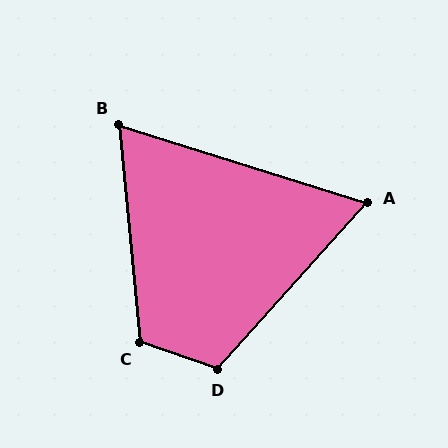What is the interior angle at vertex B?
Approximately 67 degrees (acute).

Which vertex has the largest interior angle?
C, at approximately 115 degrees.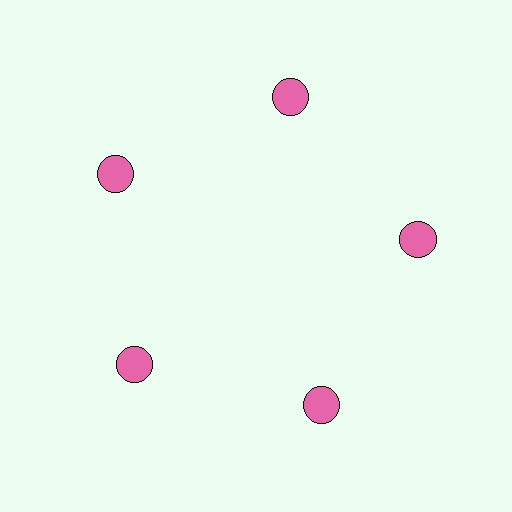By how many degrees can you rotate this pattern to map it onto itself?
The pattern maps onto itself every 72 degrees of rotation.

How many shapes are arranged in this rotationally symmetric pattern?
There are 5 shapes, arranged in 5 groups of 1.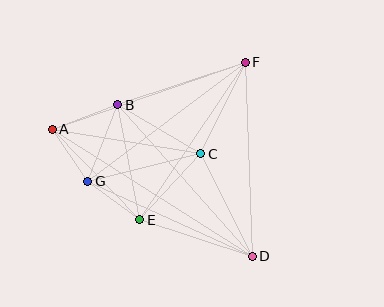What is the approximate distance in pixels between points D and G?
The distance between D and G is approximately 181 pixels.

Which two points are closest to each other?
Points A and G are closest to each other.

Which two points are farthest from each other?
Points A and D are farthest from each other.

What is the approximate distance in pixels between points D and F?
The distance between D and F is approximately 194 pixels.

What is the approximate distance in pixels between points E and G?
The distance between E and G is approximately 65 pixels.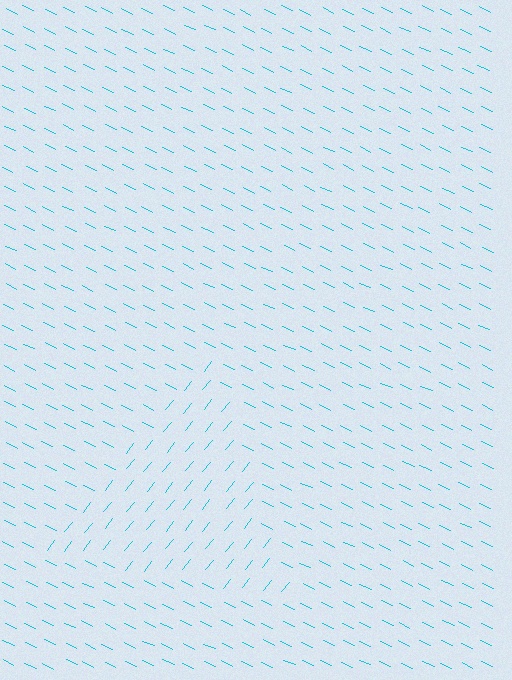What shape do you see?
I see a triangle.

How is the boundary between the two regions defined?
The boundary is defined purely by a change in line orientation (approximately 76 degrees difference). All lines are the same color and thickness.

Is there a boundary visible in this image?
Yes, there is a texture boundary formed by a change in line orientation.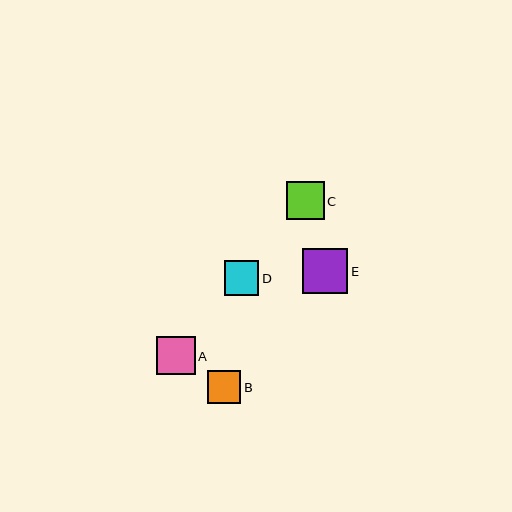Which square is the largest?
Square E is the largest with a size of approximately 45 pixels.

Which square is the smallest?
Square B is the smallest with a size of approximately 33 pixels.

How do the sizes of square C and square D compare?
Square C and square D are approximately the same size.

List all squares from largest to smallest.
From largest to smallest: E, A, C, D, B.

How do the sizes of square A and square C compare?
Square A and square C are approximately the same size.